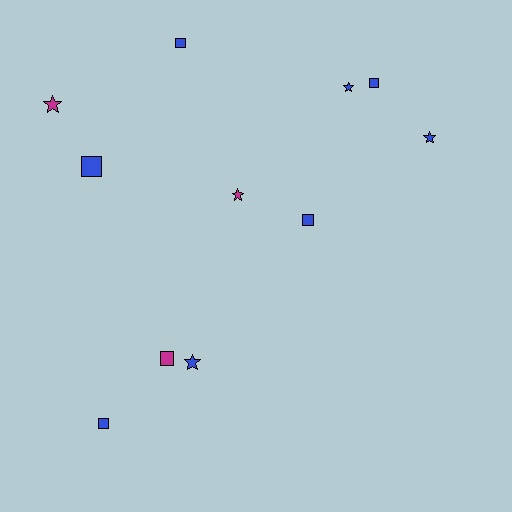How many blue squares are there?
There are 5 blue squares.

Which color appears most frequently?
Blue, with 8 objects.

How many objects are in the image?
There are 11 objects.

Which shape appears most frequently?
Square, with 6 objects.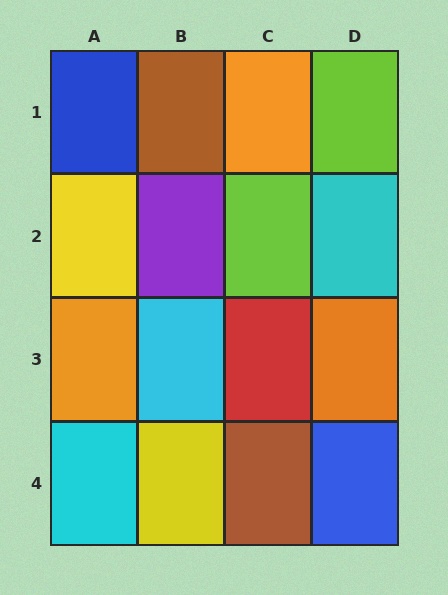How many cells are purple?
1 cell is purple.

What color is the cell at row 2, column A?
Yellow.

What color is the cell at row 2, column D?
Cyan.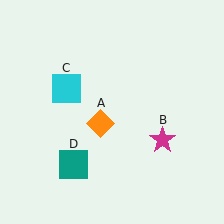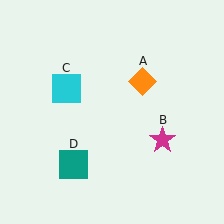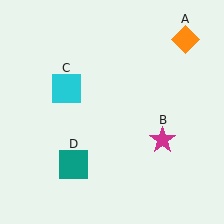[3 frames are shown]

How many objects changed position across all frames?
1 object changed position: orange diamond (object A).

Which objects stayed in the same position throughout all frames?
Magenta star (object B) and cyan square (object C) and teal square (object D) remained stationary.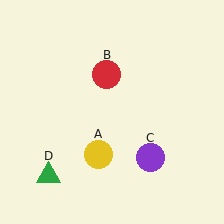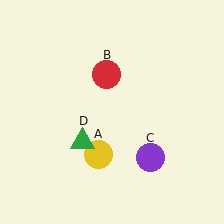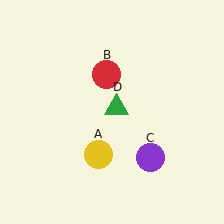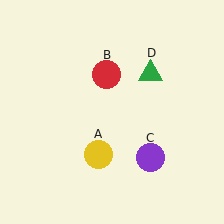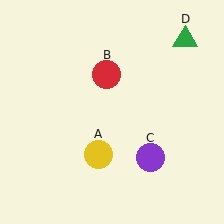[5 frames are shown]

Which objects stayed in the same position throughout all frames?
Yellow circle (object A) and red circle (object B) and purple circle (object C) remained stationary.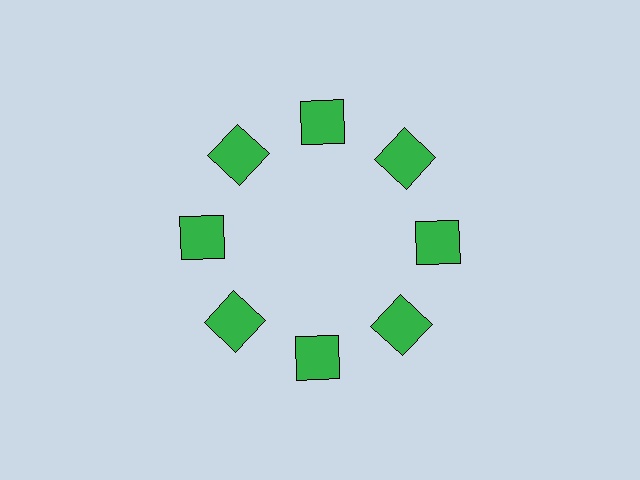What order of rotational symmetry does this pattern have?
This pattern has 8-fold rotational symmetry.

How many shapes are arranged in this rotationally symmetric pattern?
There are 8 shapes, arranged in 8 groups of 1.